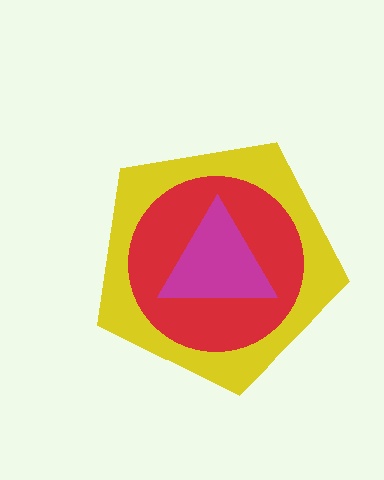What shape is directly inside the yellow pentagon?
The red circle.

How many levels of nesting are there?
3.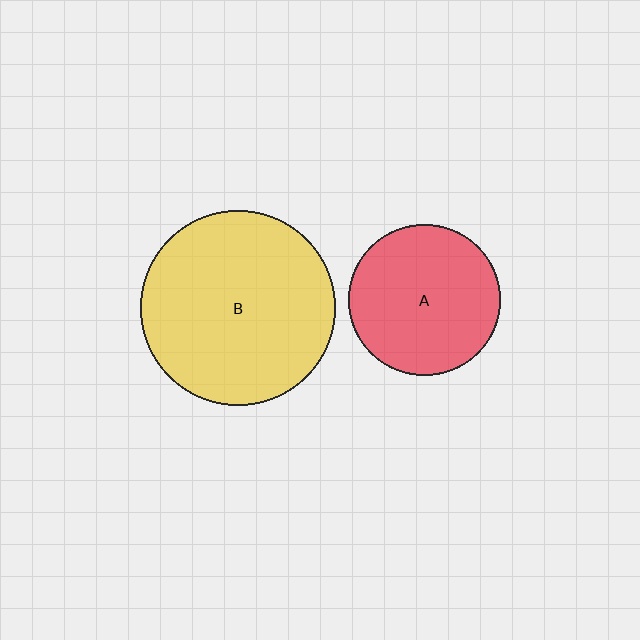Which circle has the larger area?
Circle B (yellow).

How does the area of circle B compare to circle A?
Approximately 1.6 times.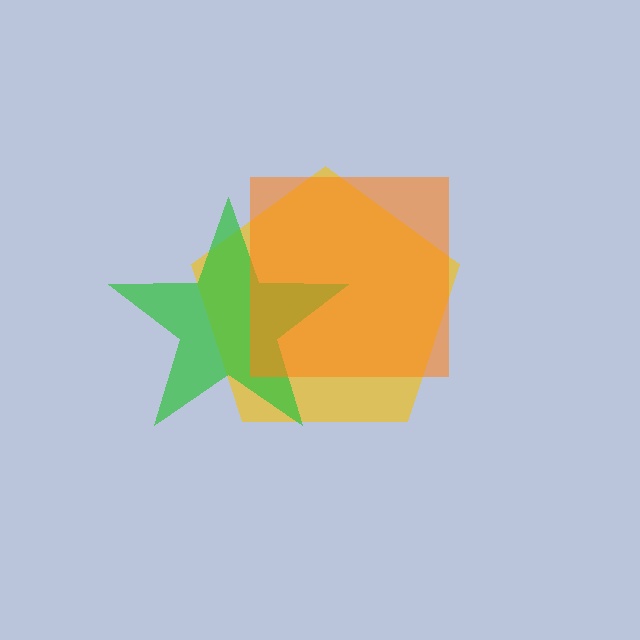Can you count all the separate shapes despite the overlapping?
Yes, there are 3 separate shapes.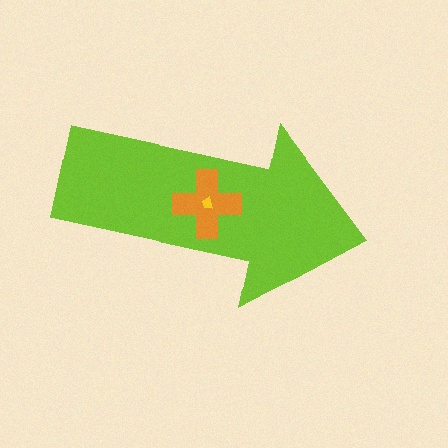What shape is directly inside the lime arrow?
The orange cross.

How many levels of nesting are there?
3.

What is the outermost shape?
The lime arrow.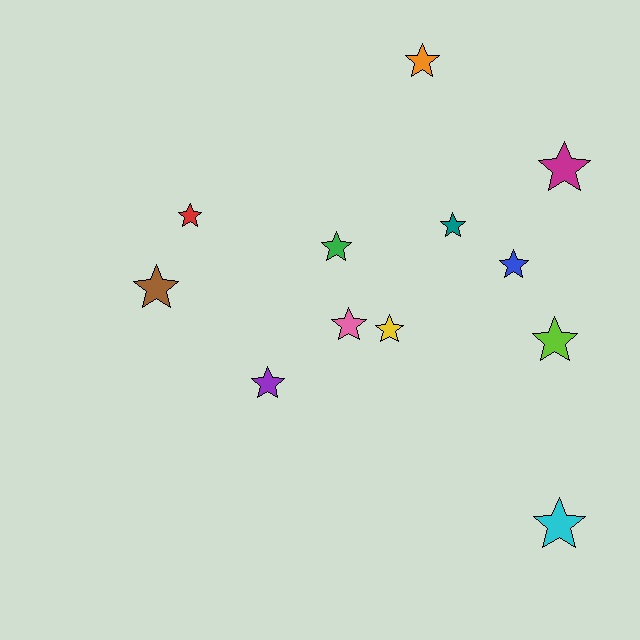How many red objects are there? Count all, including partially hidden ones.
There is 1 red object.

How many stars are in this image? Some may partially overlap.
There are 12 stars.